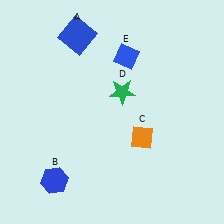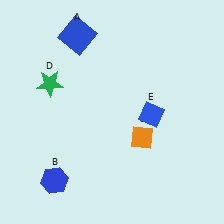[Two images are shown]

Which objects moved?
The objects that moved are: the green star (D), the blue diamond (E).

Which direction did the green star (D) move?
The green star (D) moved left.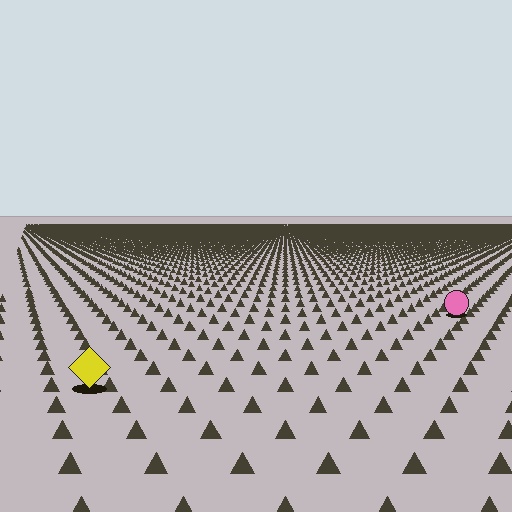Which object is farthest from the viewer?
The pink circle is farthest from the viewer. It appears smaller and the ground texture around it is denser.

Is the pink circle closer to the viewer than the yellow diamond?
No. The yellow diamond is closer — you can tell from the texture gradient: the ground texture is coarser near it.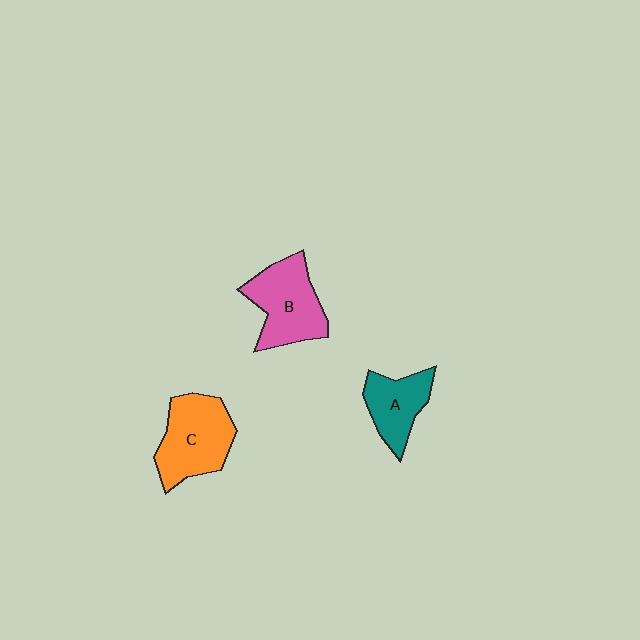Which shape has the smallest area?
Shape A (teal).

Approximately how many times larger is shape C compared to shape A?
Approximately 1.5 times.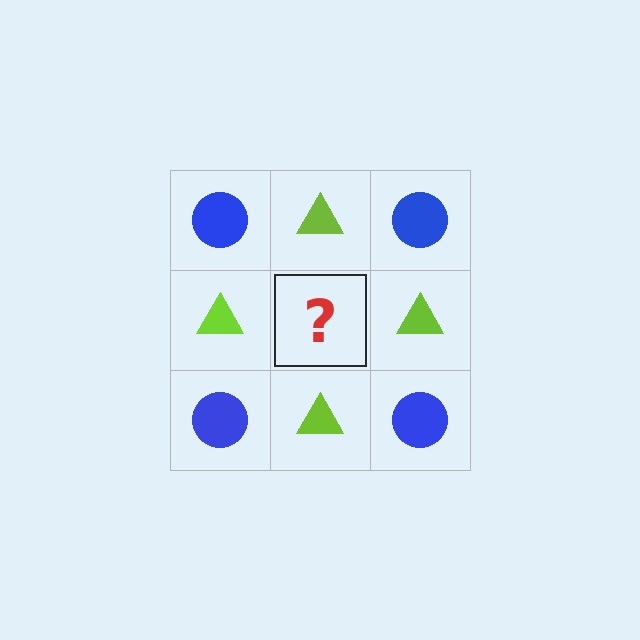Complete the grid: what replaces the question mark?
The question mark should be replaced with a blue circle.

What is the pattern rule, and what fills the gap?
The rule is that it alternates blue circle and lime triangle in a checkerboard pattern. The gap should be filled with a blue circle.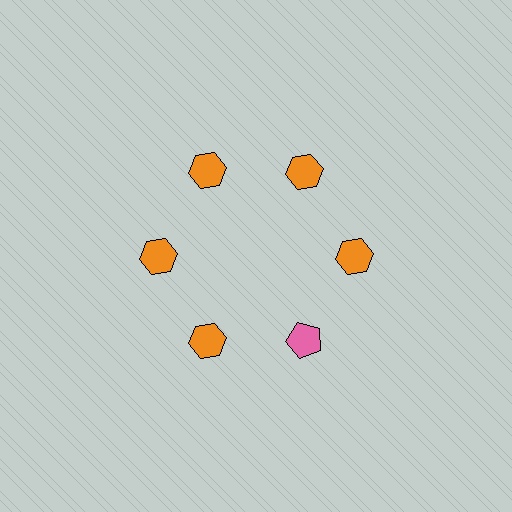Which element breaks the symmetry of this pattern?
The pink pentagon at roughly the 5 o'clock position breaks the symmetry. All other shapes are orange hexagons.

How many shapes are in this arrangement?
There are 6 shapes arranged in a ring pattern.